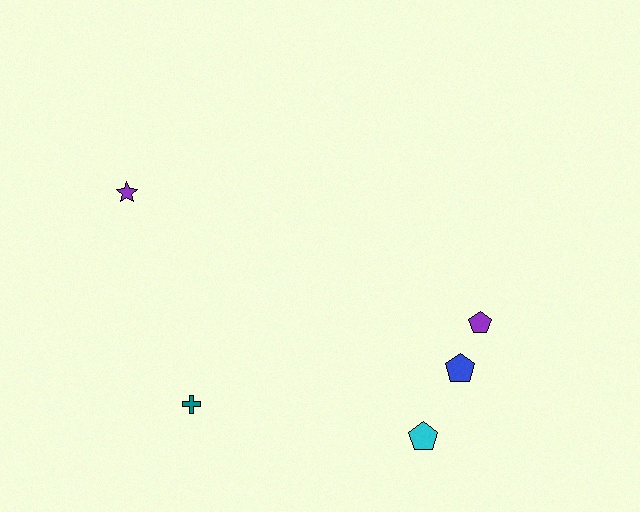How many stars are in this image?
There is 1 star.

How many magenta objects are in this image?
There are no magenta objects.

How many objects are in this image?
There are 5 objects.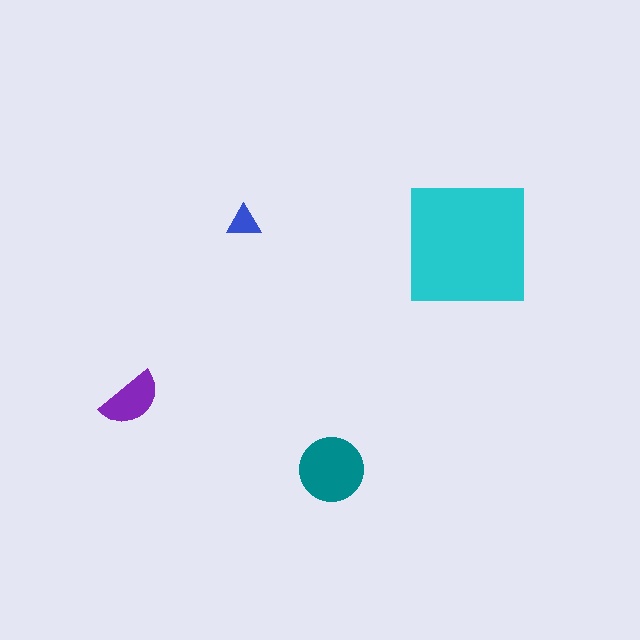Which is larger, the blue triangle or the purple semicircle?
The purple semicircle.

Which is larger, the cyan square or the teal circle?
The cyan square.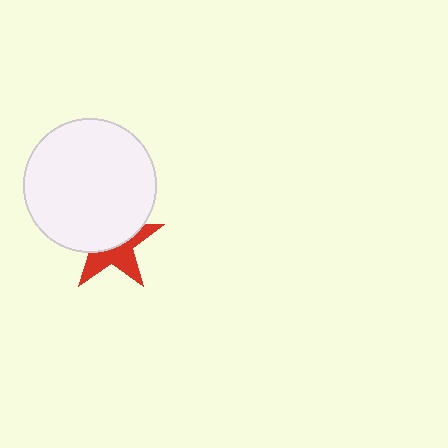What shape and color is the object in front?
The object in front is a white circle.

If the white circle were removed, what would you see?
You would see the complete red star.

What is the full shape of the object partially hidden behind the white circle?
The partially hidden object is a red star.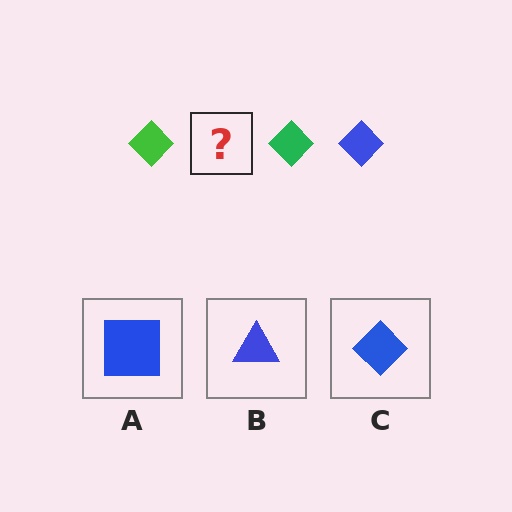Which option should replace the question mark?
Option C.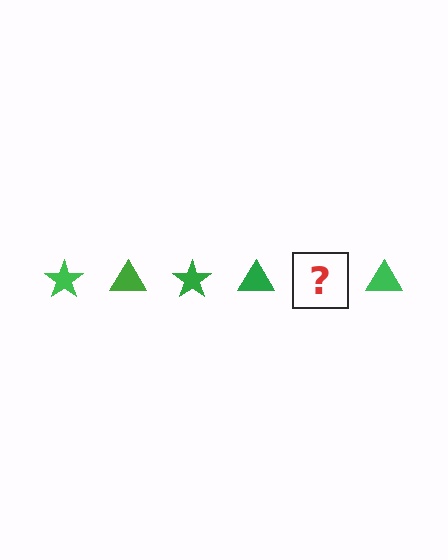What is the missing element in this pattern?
The missing element is a green star.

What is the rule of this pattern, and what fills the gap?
The rule is that the pattern cycles through star, triangle shapes in green. The gap should be filled with a green star.